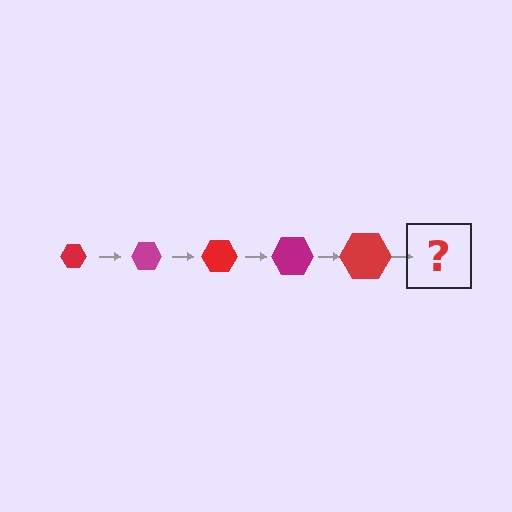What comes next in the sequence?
The next element should be a magenta hexagon, larger than the previous one.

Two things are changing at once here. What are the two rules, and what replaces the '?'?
The two rules are that the hexagon grows larger each step and the color cycles through red and magenta. The '?' should be a magenta hexagon, larger than the previous one.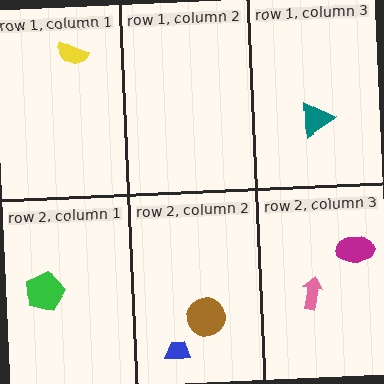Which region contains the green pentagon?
The row 2, column 1 region.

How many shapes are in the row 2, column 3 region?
2.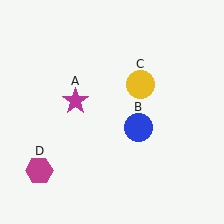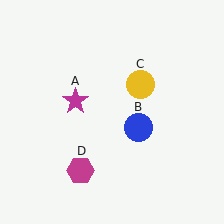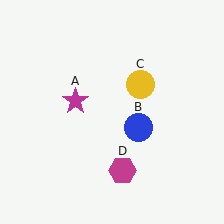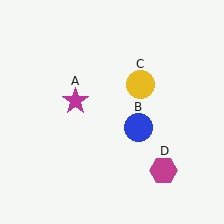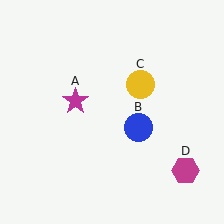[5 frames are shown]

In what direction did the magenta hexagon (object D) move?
The magenta hexagon (object D) moved right.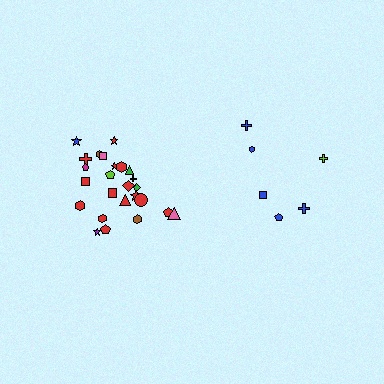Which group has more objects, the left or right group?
The left group.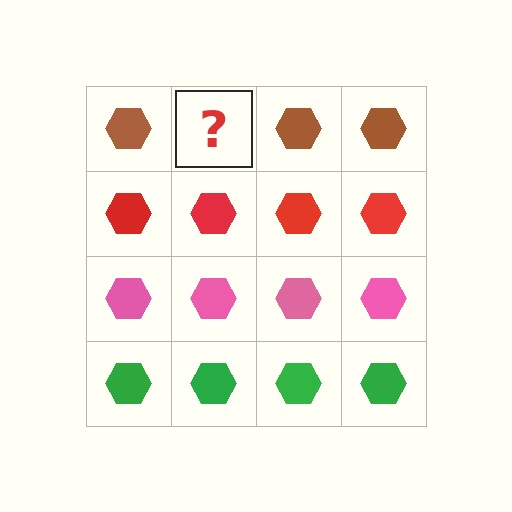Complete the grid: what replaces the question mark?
The question mark should be replaced with a brown hexagon.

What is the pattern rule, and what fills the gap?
The rule is that each row has a consistent color. The gap should be filled with a brown hexagon.